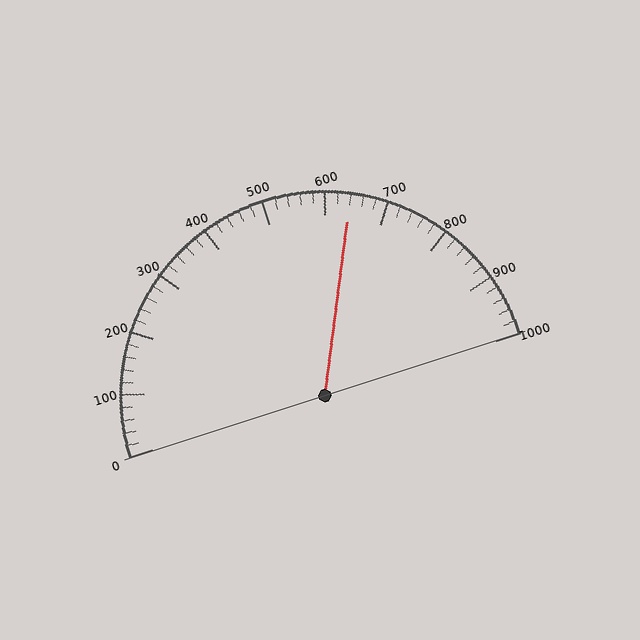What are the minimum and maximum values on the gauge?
The gauge ranges from 0 to 1000.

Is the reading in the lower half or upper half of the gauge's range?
The reading is in the upper half of the range (0 to 1000).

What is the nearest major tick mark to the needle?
The nearest major tick mark is 600.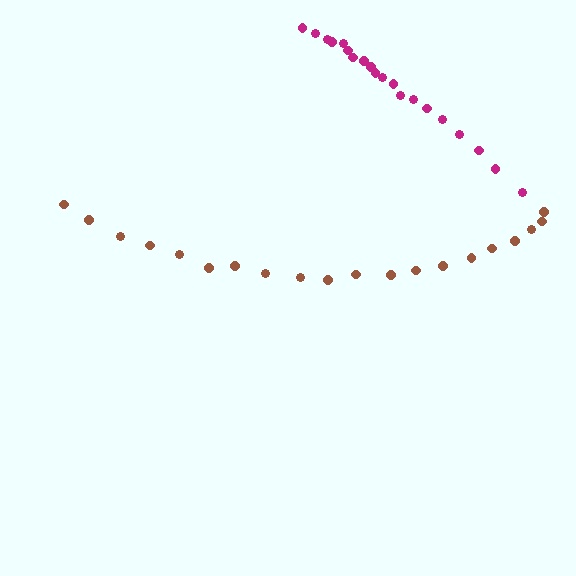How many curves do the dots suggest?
There are 2 distinct paths.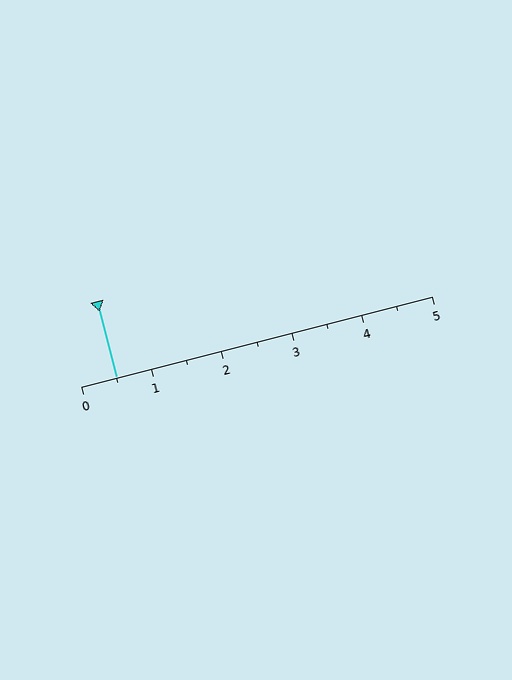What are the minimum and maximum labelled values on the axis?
The axis runs from 0 to 5.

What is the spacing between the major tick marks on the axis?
The major ticks are spaced 1 apart.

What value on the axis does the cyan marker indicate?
The marker indicates approximately 0.5.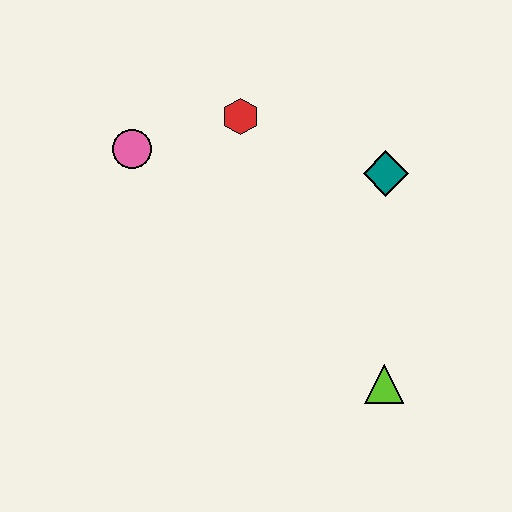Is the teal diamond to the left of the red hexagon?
No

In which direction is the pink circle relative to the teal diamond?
The pink circle is to the left of the teal diamond.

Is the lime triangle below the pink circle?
Yes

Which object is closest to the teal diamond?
The red hexagon is closest to the teal diamond.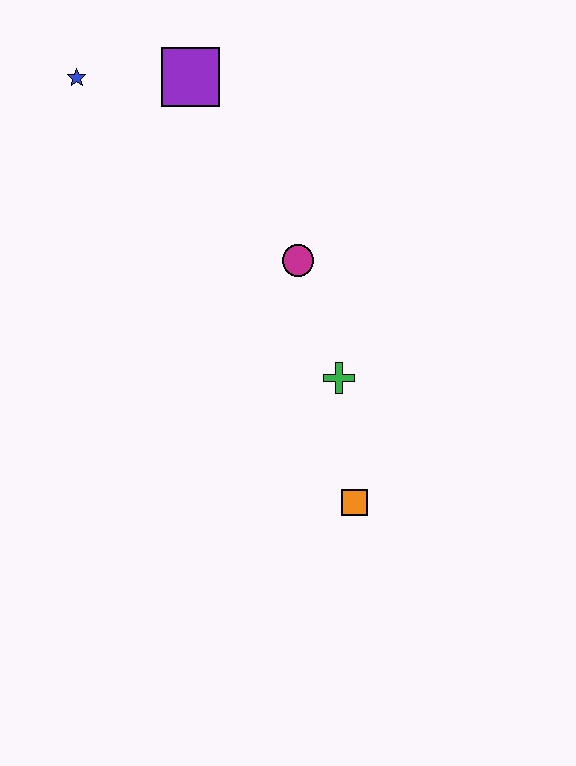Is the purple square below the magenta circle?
No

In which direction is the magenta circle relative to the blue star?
The magenta circle is to the right of the blue star.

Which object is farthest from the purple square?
The orange square is farthest from the purple square.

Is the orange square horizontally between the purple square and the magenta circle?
No